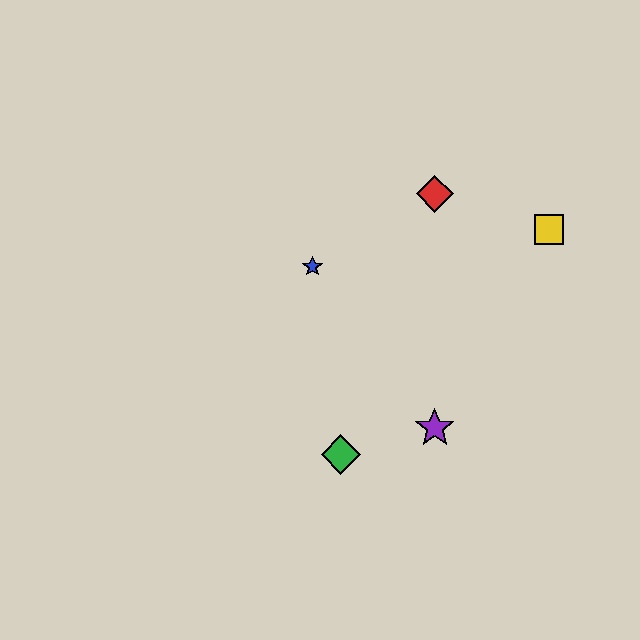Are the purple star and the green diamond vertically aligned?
No, the purple star is at x≈435 and the green diamond is at x≈341.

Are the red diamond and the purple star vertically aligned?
Yes, both are at x≈435.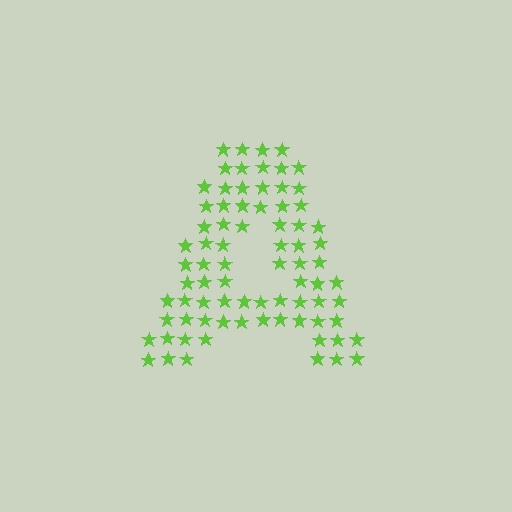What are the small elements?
The small elements are stars.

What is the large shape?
The large shape is the letter A.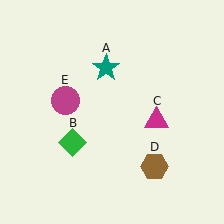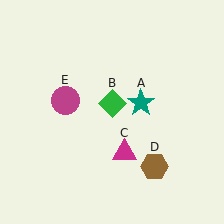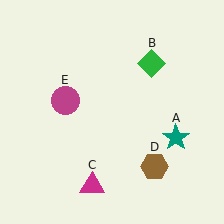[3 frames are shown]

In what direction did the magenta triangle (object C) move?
The magenta triangle (object C) moved down and to the left.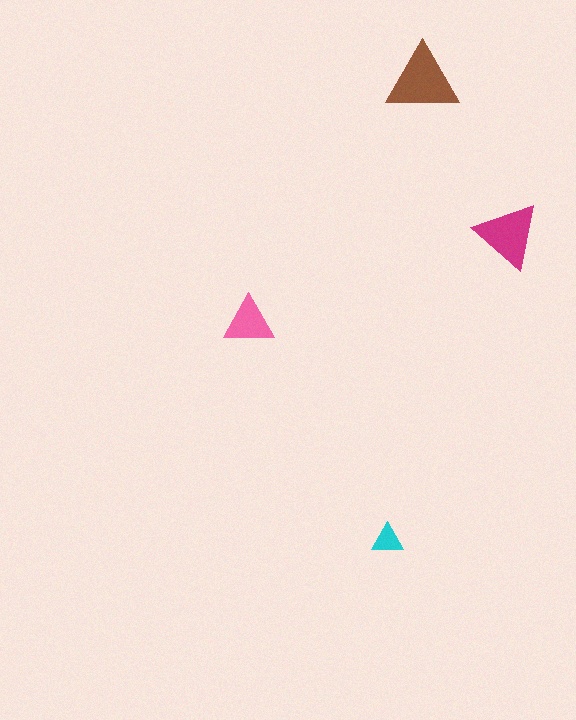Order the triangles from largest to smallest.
the brown one, the magenta one, the pink one, the cyan one.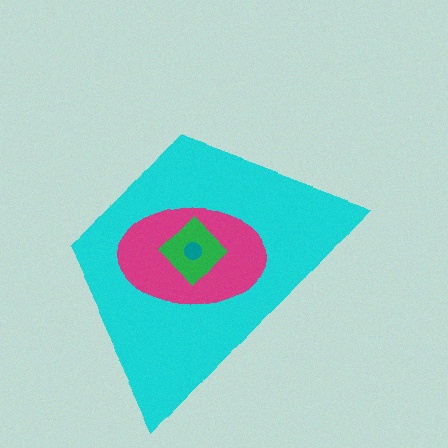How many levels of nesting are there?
4.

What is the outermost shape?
The cyan trapezoid.